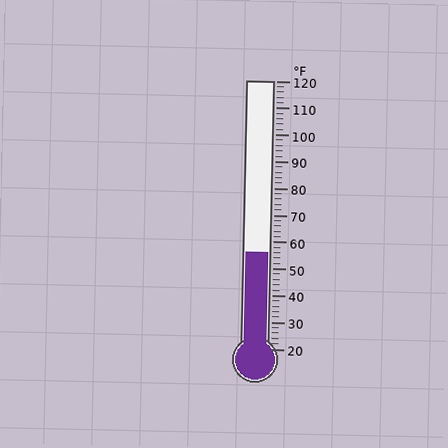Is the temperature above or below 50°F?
The temperature is above 50°F.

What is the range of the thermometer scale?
The thermometer scale ranges from 20°F to 120°F.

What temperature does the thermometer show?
The thermometer shows approximately 56°F.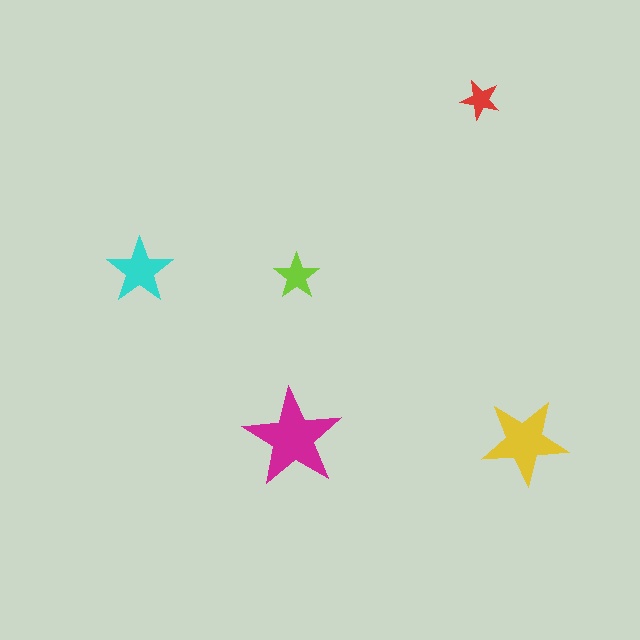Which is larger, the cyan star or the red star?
The cyan one.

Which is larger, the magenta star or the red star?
The magenta one.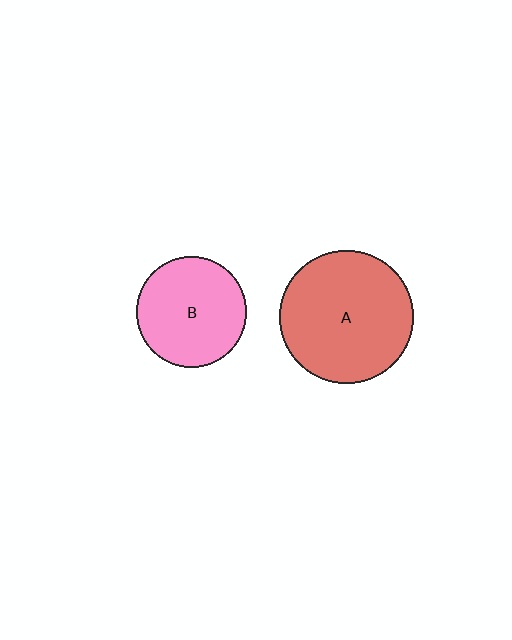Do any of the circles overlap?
No, none of the circles overlap.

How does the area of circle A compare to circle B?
Approximately 1.5 times.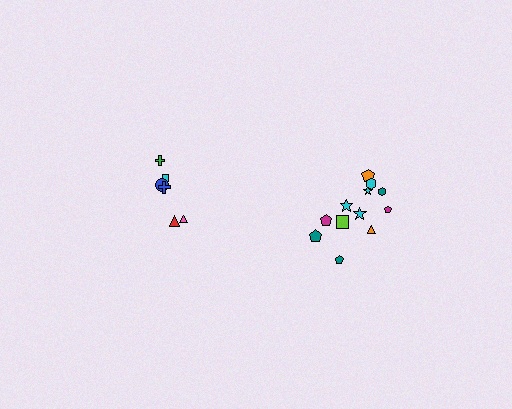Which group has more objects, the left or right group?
The right group.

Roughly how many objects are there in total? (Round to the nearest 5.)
Roughly 20 objects in total.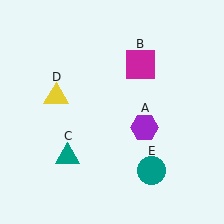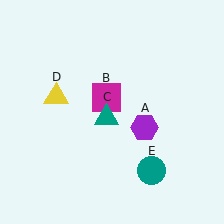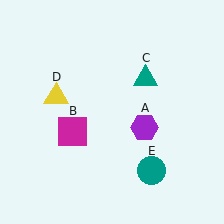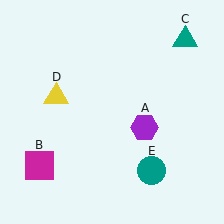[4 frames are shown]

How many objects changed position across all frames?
2 objects changed position: magenta square (object B), teal triangle (object C).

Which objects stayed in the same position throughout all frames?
Purple hexagon (object A) and yellow triangle (object D) and teal circle (object E) remained stationary.